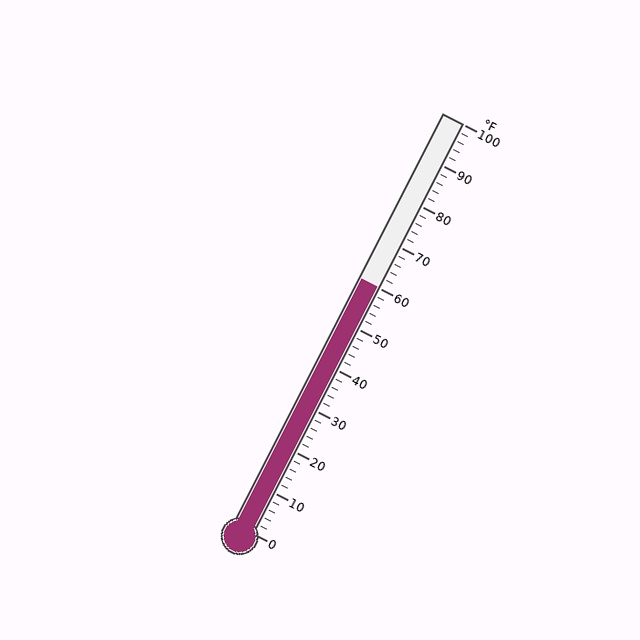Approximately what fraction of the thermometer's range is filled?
The thermometer is filled to approximately 60% of its range.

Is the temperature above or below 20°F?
The temperature is above 20°F.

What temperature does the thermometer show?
The thermometer shows approximately 60°F.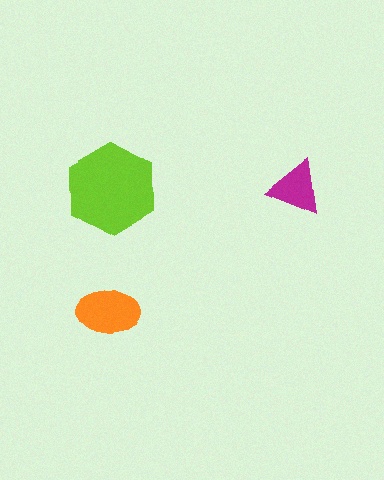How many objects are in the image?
There are 3 objects in the image.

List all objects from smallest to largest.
The magenta triangle, the orange ellipse, the lime hexagon.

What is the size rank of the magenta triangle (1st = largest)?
3rd.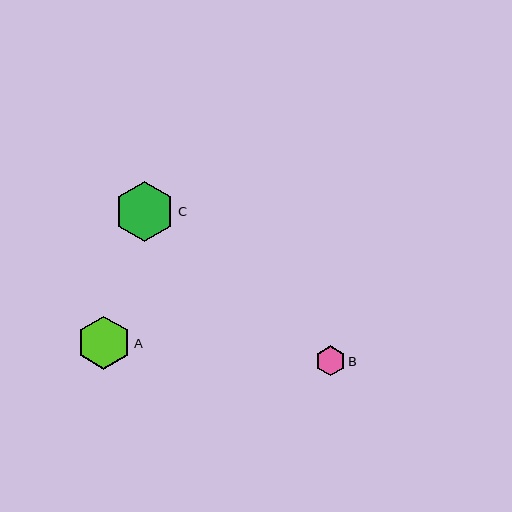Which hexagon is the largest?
Hexagon C is the largest with a size of approximately 60 pixels.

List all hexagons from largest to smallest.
From largest to smallest: C, A, B.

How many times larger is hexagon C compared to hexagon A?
Hexagon C is approximately 1.1 times the size of hexagon A.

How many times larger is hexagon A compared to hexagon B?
Hexagon A is approximately 1.8 times the size of hexagon B.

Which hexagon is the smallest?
Hexagon B is the smallest with a size of approximately 30 pixels.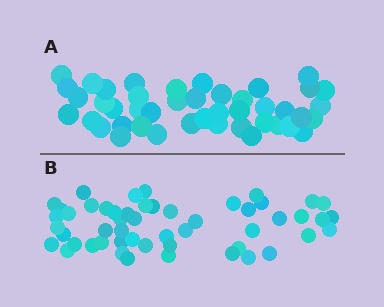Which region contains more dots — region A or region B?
Region B (the bottom region) has more dots.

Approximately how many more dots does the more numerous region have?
Region B has roughly 8 or so more dots than region A.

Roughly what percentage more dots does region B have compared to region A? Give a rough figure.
About 20% more.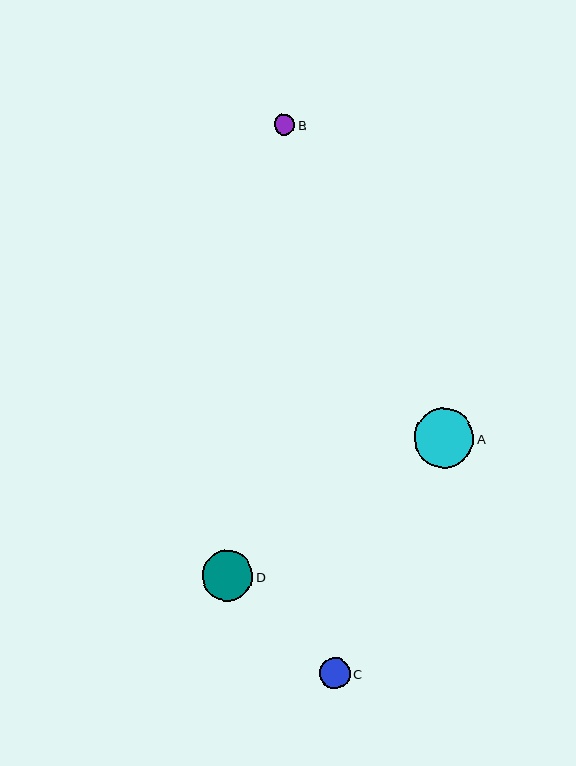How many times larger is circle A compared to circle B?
Circle A is approximately 2.9 times the size of circle B.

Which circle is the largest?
Circle A is the largest with a size of approximately 59 pixels.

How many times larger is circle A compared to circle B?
Circle A is approximately 2.9 times the size of circle B.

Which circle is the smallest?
Circle B is the smallest with a size of approximately 21 pixels.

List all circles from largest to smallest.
From largest to smallest: A, D, C, B.